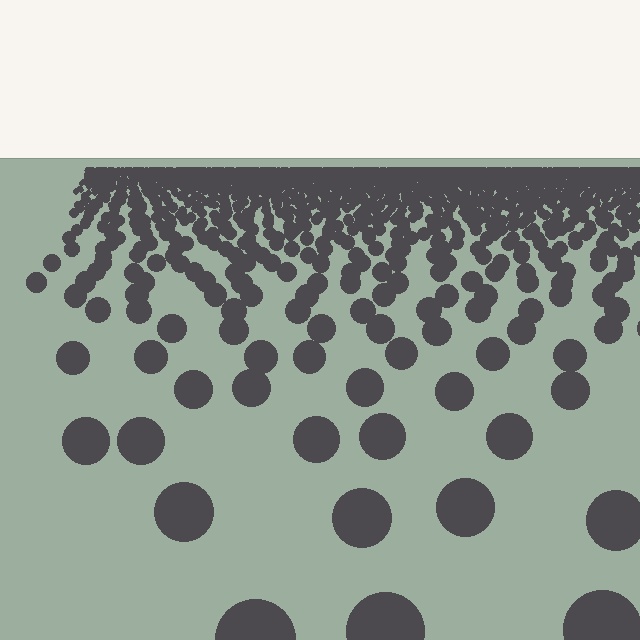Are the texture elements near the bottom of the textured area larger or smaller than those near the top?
Larger. Near the bottom, elements are closer to the viewer and appear at a bigger on-screen size.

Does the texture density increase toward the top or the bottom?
Density increases toward the top.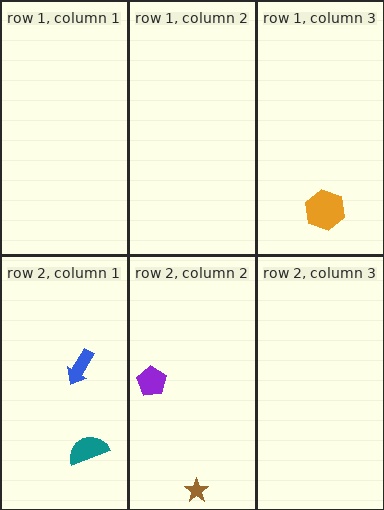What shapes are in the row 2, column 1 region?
The blue arrow, the teal semicircle.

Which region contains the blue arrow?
The row 2, column 1 region.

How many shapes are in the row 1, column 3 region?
1.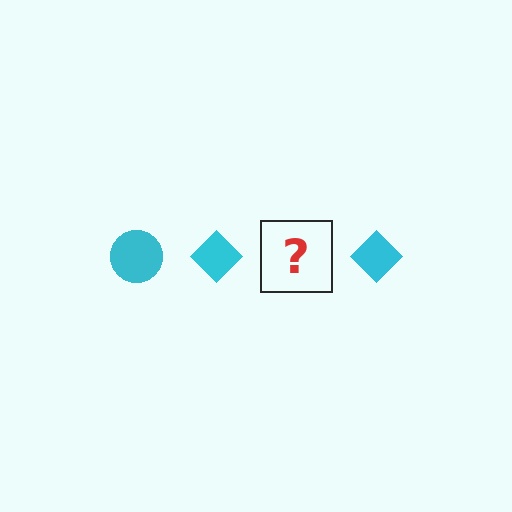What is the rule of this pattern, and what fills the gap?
The rule is that the pattern cycles through circle, diamond shapes in cyan. The gap should be filled with a cyan circle.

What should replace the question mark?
The question mark should be replaced with a cyan circle.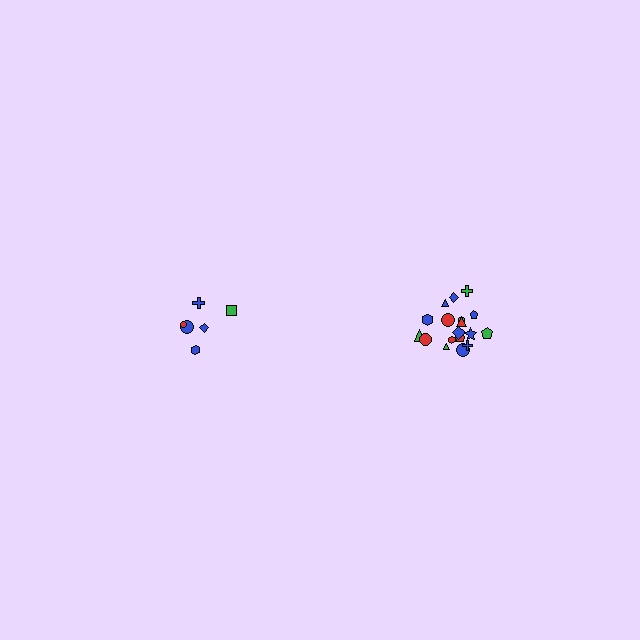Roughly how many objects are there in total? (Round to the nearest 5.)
Roughly 25 objects in total.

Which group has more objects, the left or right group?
The right group.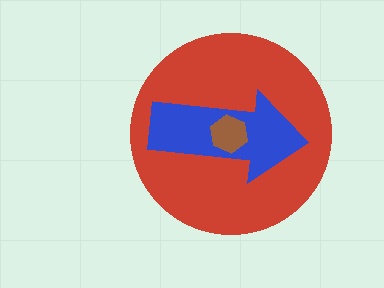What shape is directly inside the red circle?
The blue arrow.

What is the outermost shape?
The red circle.